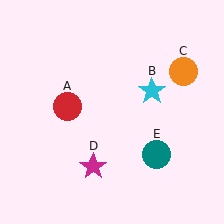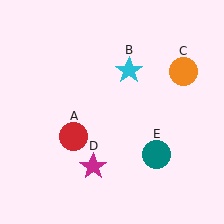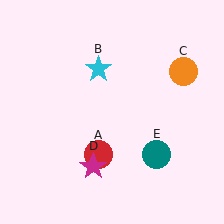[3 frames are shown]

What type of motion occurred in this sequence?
The red circle (object A), cyan star (object B) rotated counterclockwise around the center of the scene.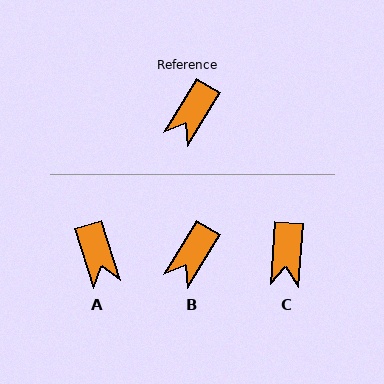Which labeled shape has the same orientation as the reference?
B.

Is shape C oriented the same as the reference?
No, it is off by about 27 degrees.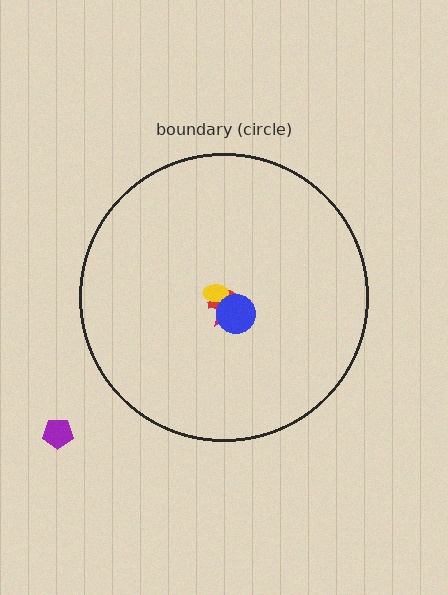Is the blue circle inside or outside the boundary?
Inside.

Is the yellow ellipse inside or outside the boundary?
Inside.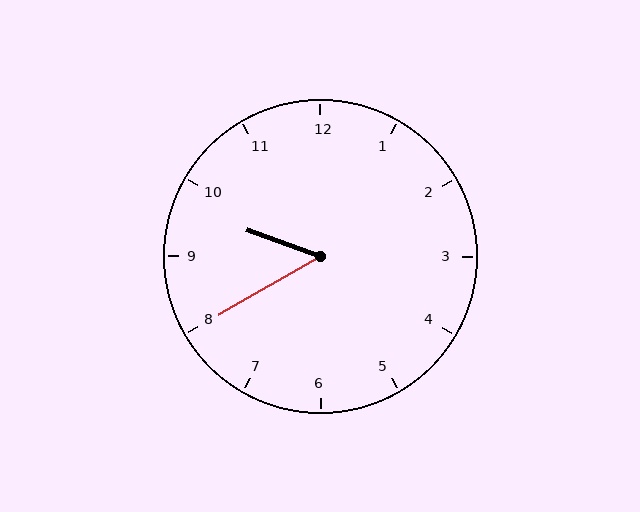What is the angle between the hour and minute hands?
Approximately 50 degrees.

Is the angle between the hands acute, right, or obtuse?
It is acute.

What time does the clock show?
9:40.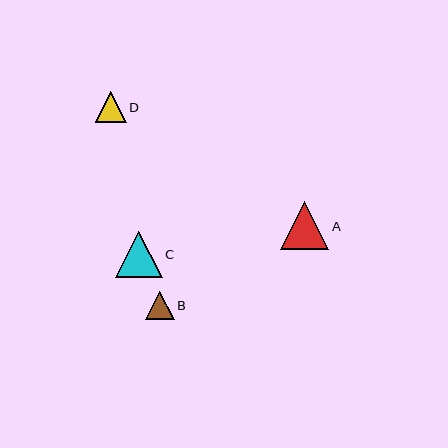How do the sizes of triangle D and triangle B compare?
Triangle D and triangle B are approximately the same size.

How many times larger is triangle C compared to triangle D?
Triangle C is approximately 1.5 times the size of triangle D.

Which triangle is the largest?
Triangle A is the largest with a size of approximately 48 pixels.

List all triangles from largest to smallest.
From largest to smallest: A, C, D, B.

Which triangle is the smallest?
Triangle B is the smallest with a size of approximately 29 pixels.